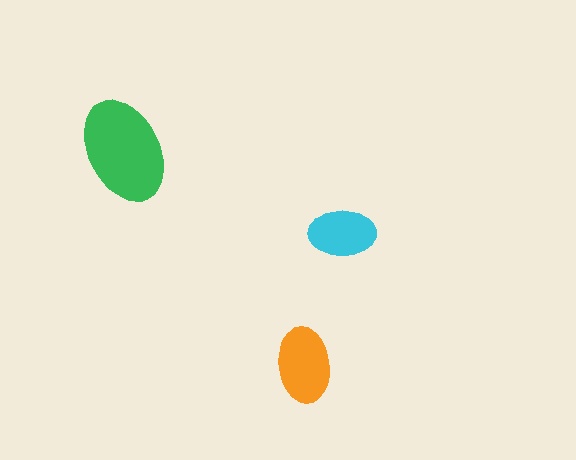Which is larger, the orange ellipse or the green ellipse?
The green one.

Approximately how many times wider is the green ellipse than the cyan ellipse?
About 1.5 times wider.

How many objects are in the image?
There are 3 objects in the image.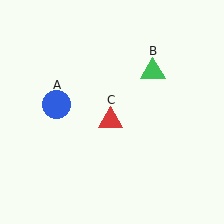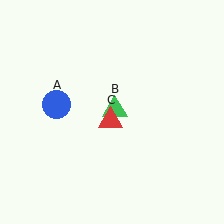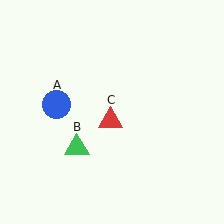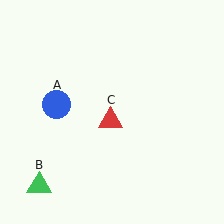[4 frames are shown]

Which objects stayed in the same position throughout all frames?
Blue circle (object A) and red triangle (object C) remained stationary.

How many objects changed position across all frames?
1 object changed position: green triangle (object B).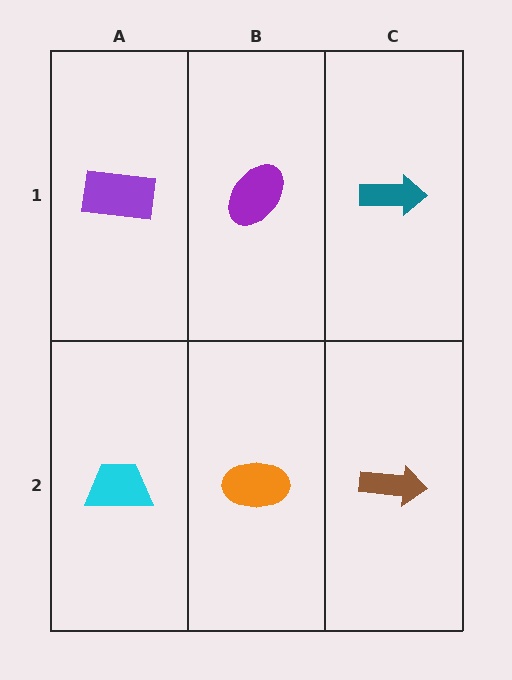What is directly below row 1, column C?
A brown arrow.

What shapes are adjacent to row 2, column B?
A purple ellipse (row 1, column B), a cyan trapezoid (row 2, column A), a brown arrow (row 2, column C).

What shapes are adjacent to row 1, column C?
A brown arrow (row 2, column C), a purple ellipse (row 1, column B).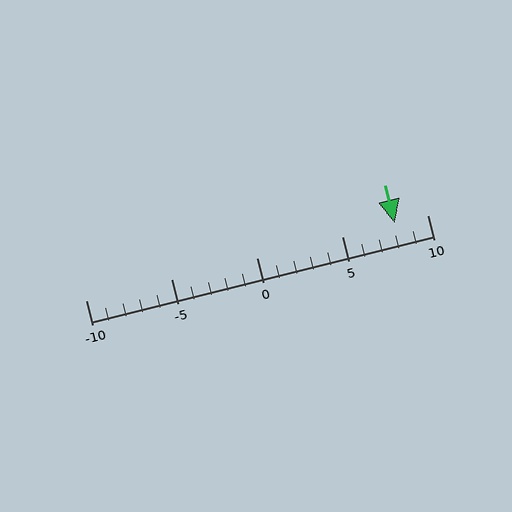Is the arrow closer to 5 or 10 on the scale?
The arrow is closer to 10.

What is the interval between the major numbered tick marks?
The major tick marks are spaced 5 units apart.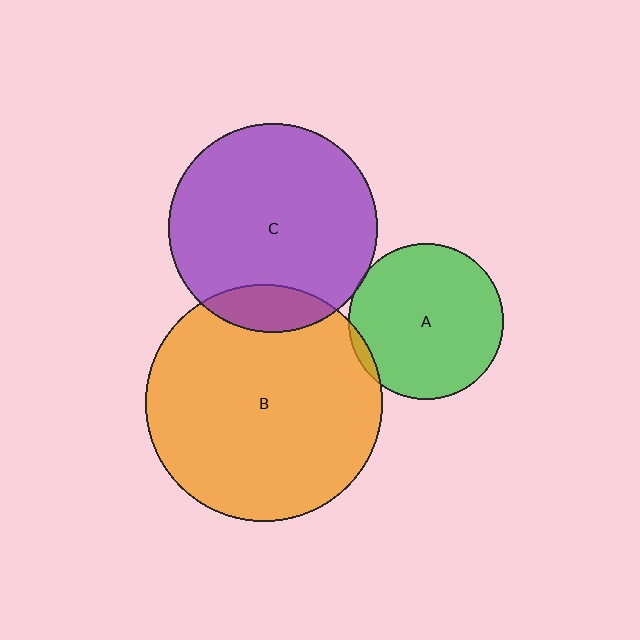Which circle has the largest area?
Circle B (orange).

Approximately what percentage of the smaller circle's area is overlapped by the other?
Approximately 5%.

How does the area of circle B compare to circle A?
Approximately 2.3 times.